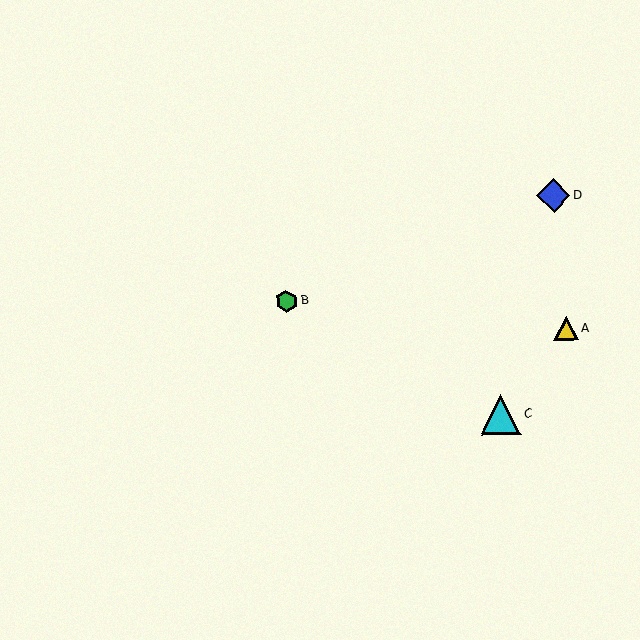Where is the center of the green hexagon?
The center of the green hexagon is at (286, 301).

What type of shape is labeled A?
Shape A is a yellow triangle.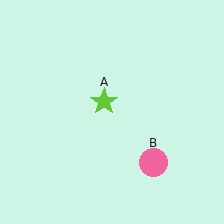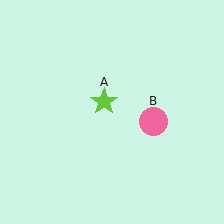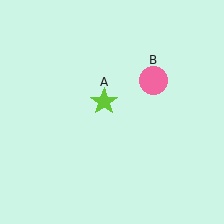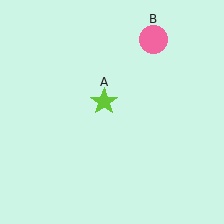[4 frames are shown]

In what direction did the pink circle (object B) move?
The pink circle (object B) moved up.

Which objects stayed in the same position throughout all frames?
Lime star (object A) remained stationary.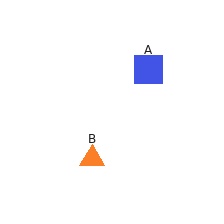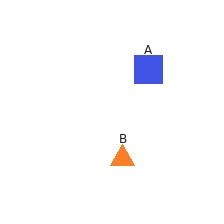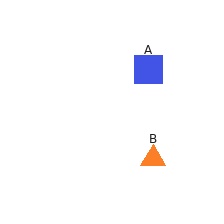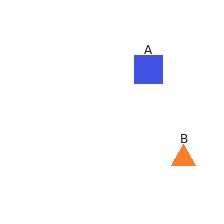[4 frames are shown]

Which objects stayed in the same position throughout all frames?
Blue square (object A) remained stationary.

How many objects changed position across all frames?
1 object changed position: orange triangle (object B).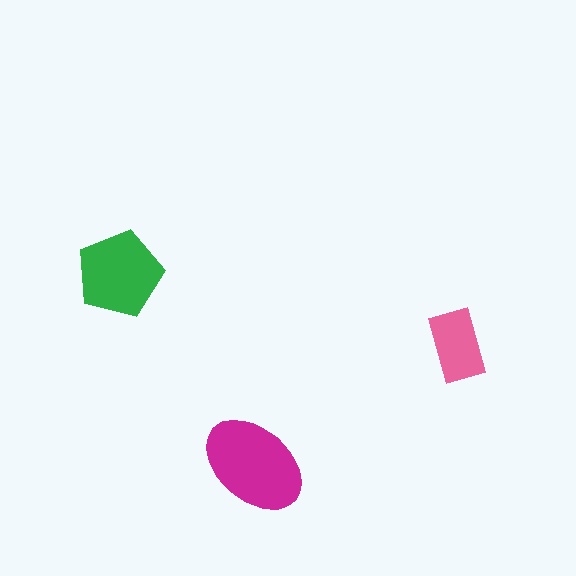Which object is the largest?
The magenta ellipse.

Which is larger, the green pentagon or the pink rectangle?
The green pentagon.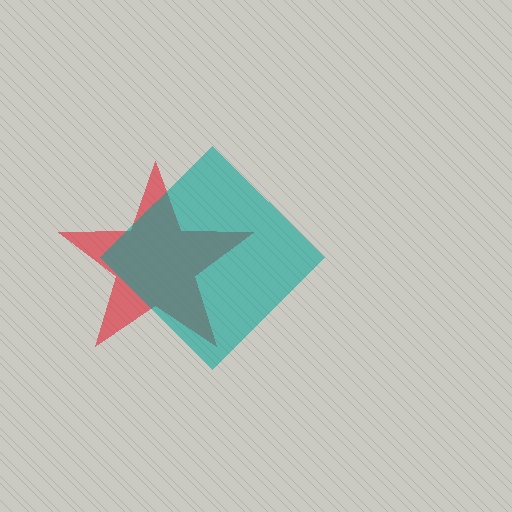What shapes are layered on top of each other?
The layered shapes are: a red star, a teal diamond.